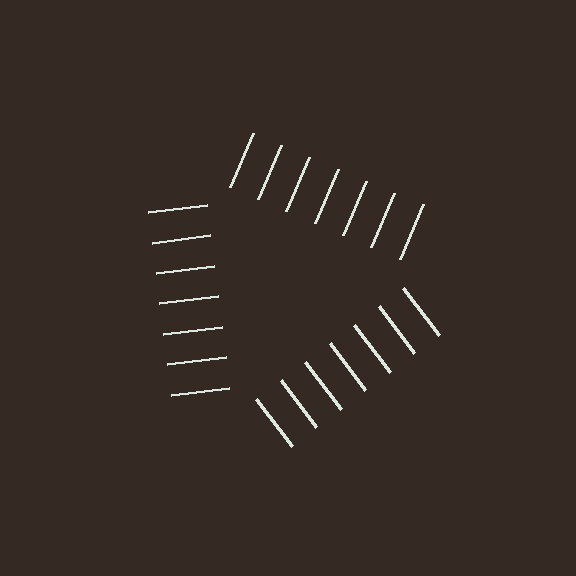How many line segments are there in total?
21 — 7 along each of the 3 edges.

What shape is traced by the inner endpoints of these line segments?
An illusory triangle — the line segments terminate on its edges but no continuous stroke is drawn.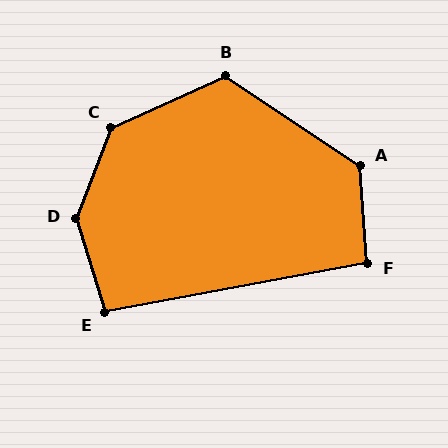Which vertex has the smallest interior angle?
E, at approximately 96 degrees.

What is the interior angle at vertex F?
Approximately 97 degrees (obtuse).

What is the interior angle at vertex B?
Approximately 122 degrees (obtuse).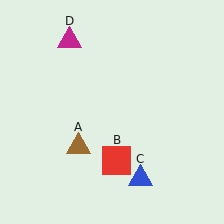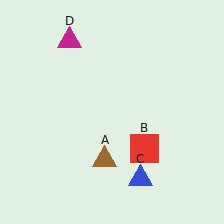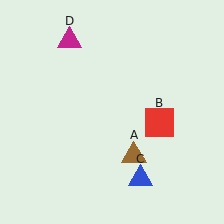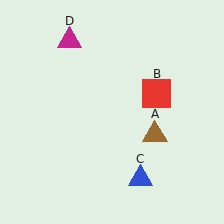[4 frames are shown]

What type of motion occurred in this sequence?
The brown triangle (object A), red square (object B) rotated counterclockwise around the center of the scene.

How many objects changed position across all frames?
2 objects changed position: brown triangle (object A), red square (object B).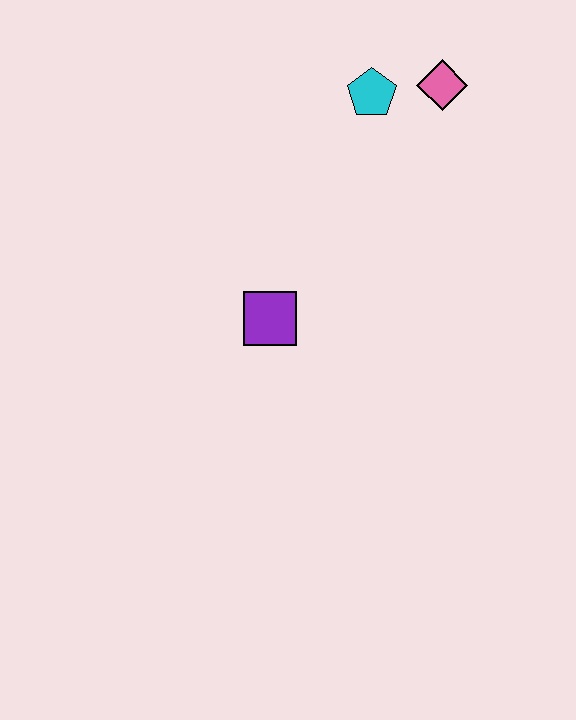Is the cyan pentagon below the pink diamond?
Yes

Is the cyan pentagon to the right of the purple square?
Yes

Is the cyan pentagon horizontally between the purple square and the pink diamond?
Yes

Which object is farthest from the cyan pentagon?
The purple square is farthest from the cyan pentagon.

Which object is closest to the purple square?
The cyan pentagon is closest to the purple square.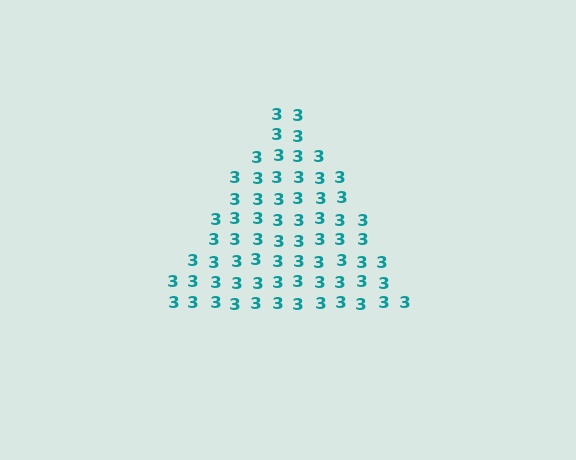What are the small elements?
The small elements are digit 3's.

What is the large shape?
The large shape is a triangle.